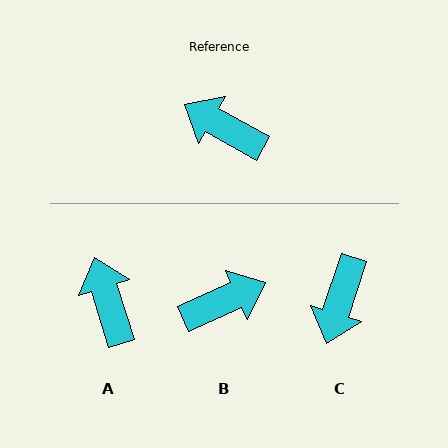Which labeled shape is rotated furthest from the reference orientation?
B, about 127 degrees away.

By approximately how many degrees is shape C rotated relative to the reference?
Approximately 101 degrees counter-clockwise.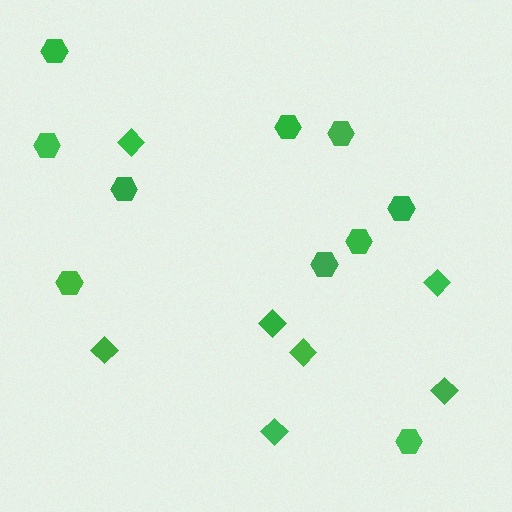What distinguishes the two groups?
There are 2 groups: one group of diamonds (7) and one group of hexagons (10).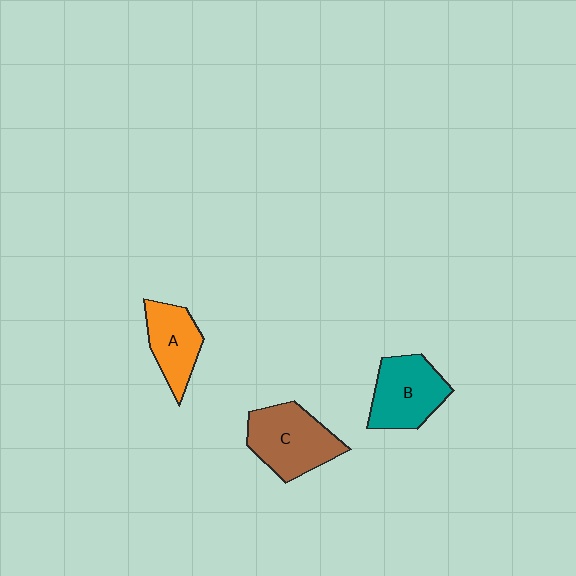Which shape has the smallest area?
Shape A (orange).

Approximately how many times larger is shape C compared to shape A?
Approximately 1.4 times.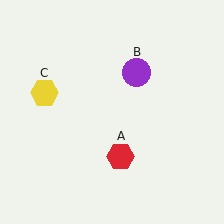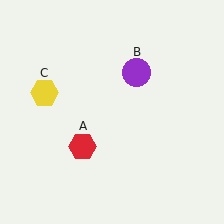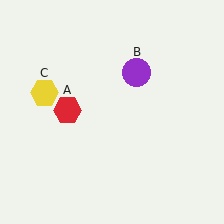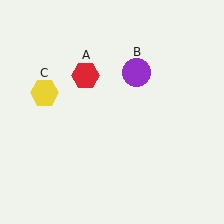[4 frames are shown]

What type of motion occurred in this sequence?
The red hexagon (object A) rotated clockwise around the center of the scene.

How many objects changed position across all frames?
1 object changed position: red hexagon (object A).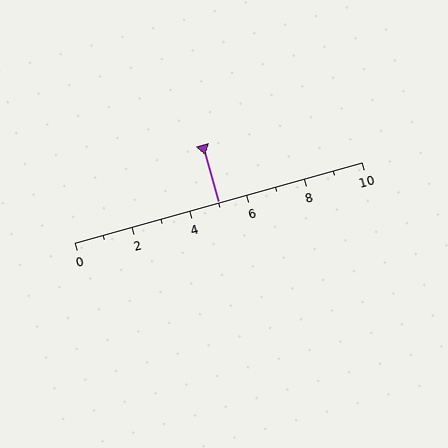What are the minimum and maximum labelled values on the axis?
The axis runs from 0 to 10.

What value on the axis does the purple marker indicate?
The marker indicates approximately 5.